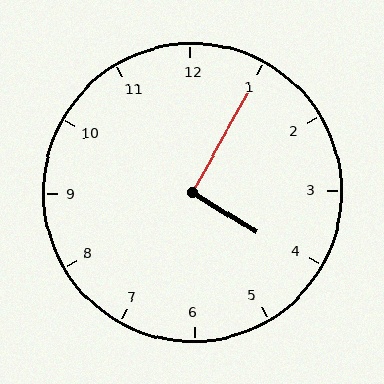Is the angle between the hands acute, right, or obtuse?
It is right.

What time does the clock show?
4:05.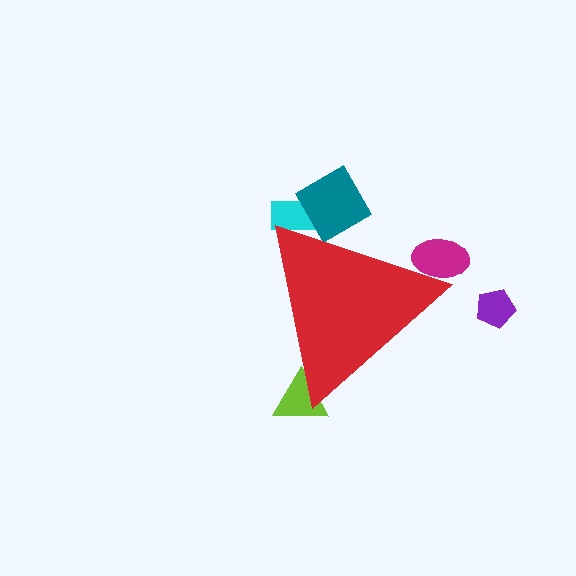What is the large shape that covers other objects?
A red triangle.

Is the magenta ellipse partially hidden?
Yes, the magenta ellipse is partially hidden behind the red triangle.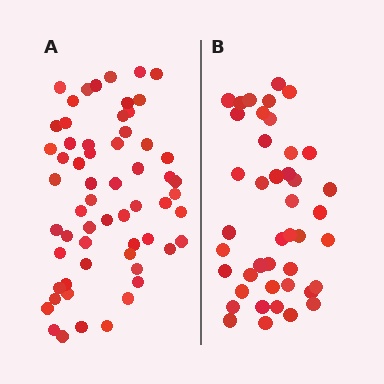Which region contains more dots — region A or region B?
Region A (the left region) has more dots.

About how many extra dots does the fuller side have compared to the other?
Region A has approximately 15 more dots than region B.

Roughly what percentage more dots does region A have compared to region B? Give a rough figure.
About 40% more.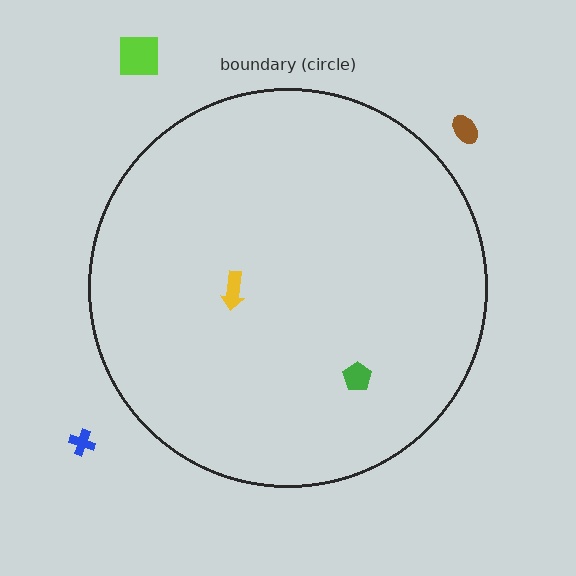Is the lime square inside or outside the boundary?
Outside.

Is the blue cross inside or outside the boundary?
Outside.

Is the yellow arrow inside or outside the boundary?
Inside.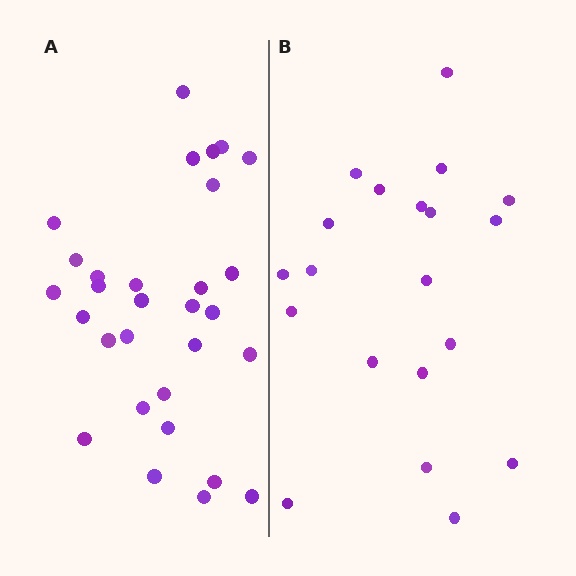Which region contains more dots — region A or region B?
Region A (the left region) has more dots.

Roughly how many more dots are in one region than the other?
Region A has roughly 10 or so more dots than region B.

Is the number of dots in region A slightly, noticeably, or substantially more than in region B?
Region A has substantially more. The ratio is roughly 1.5 to 1.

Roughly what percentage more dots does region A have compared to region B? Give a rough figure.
About 50% more.